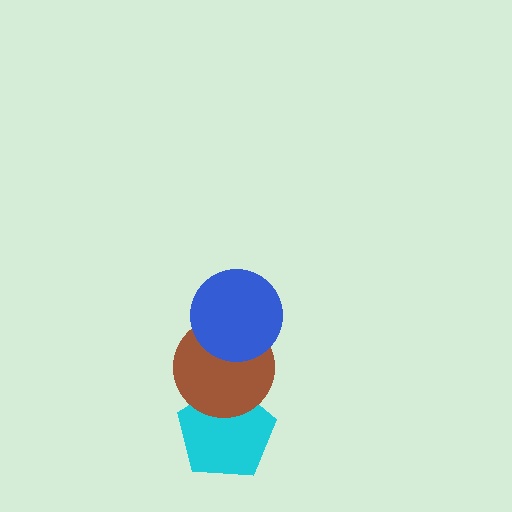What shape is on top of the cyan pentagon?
The brown circle is on top of the cyan pentagon.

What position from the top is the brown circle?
The brown circle is 2nd from the top.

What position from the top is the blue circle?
The blue circle is 1st from the top.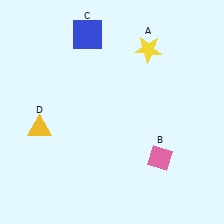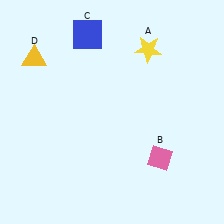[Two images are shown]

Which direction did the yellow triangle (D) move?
The yellow triangle (D) moved up.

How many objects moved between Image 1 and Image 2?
1 object moved between the two images.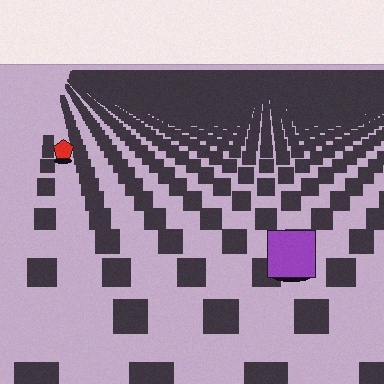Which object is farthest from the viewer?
The red pentagon is farthest from the viewer. It appears smaller and the ground texture around it is denser.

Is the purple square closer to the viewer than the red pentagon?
Yes. The purple square is closer — you can tell from the texture gradient: the ground texture is coarser near it.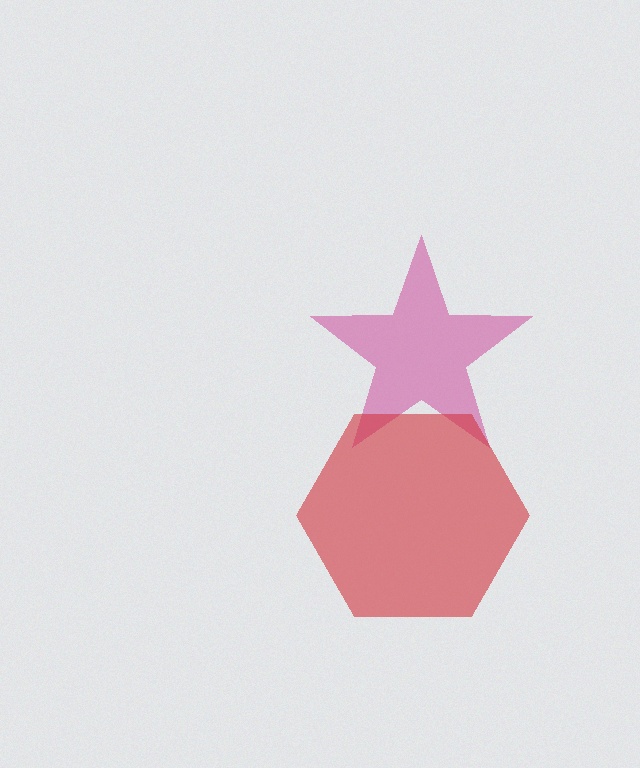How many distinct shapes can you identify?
There are 2 distinct shapes: a magenta star, a red hexagon.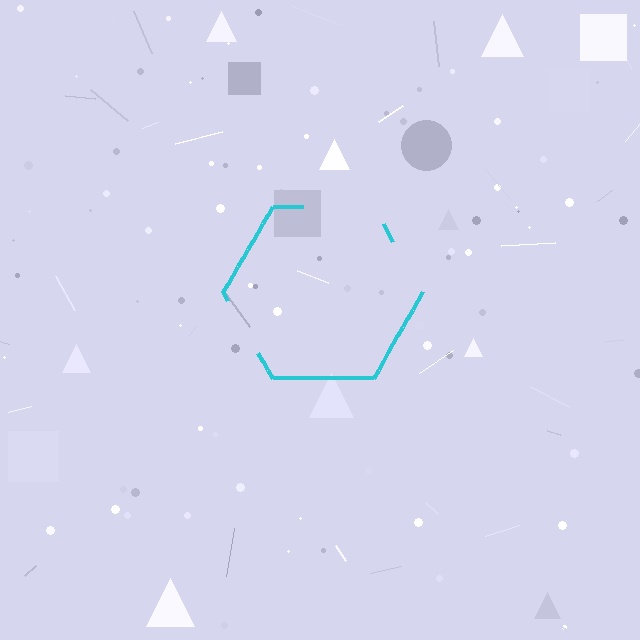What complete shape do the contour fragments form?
The contour fragments form a hexagon.